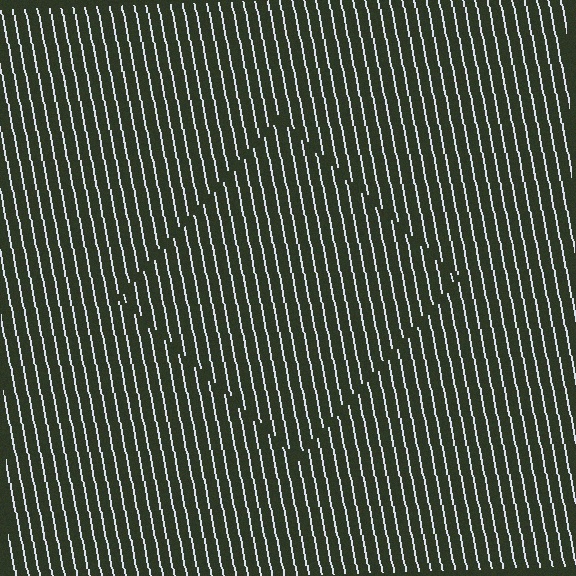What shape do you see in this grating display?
An illusory square. The interior of the shape contains the same grating, shifted by half a period — the contour is defined by the phase discontinuity where line-ends from the inner and outer gratings abut.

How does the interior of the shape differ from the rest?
The interior of the shape contains the same grating, shifted by half a period — the contour is defined by the phase discontinuity where line-ends from the inner and outer gratings abut.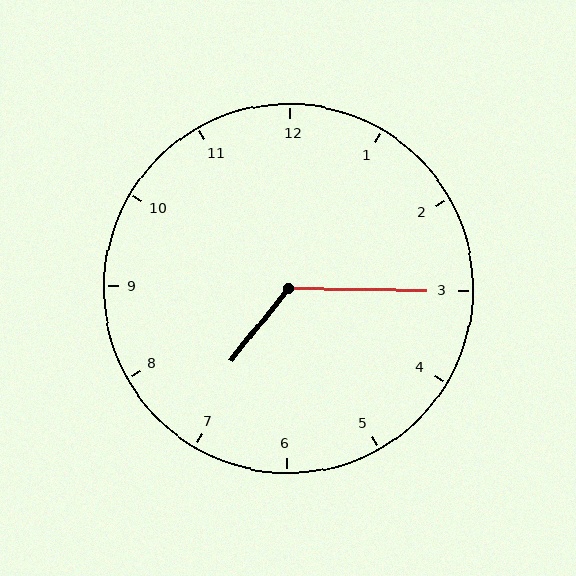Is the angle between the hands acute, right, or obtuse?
It is obtuse.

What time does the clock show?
7:15.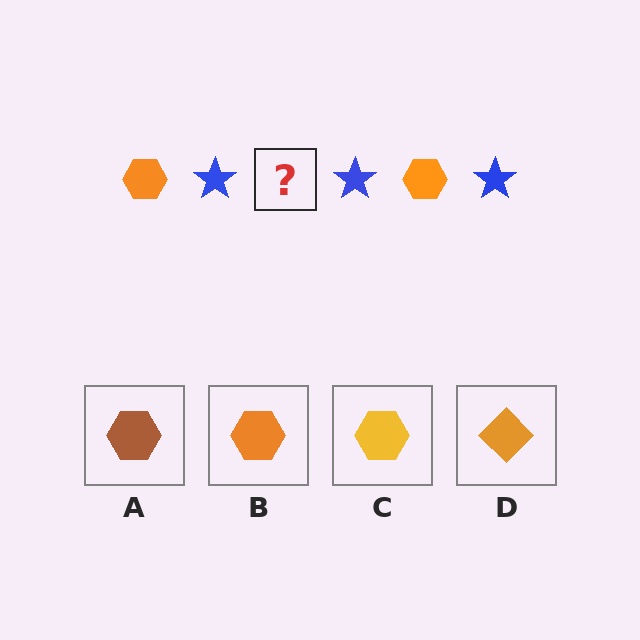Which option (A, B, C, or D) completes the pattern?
B.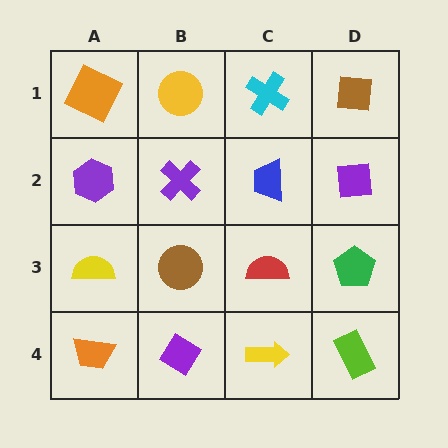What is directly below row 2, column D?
A green pentagon.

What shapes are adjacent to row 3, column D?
A purple square (row 2, column D), a lime rectangle (row 4, column D), a red semicircle (row 3, column C).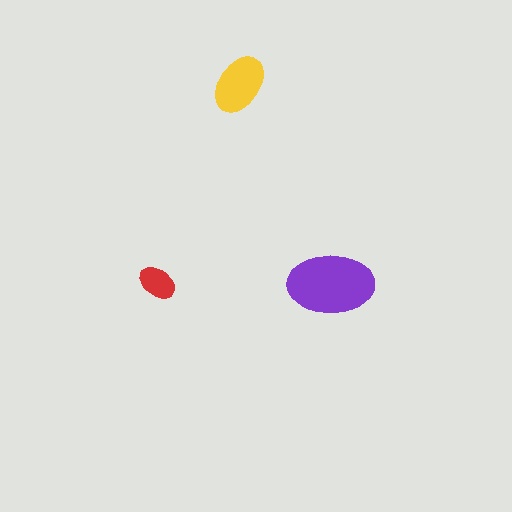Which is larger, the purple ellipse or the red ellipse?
The purple one.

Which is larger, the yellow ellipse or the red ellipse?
The yellow one.